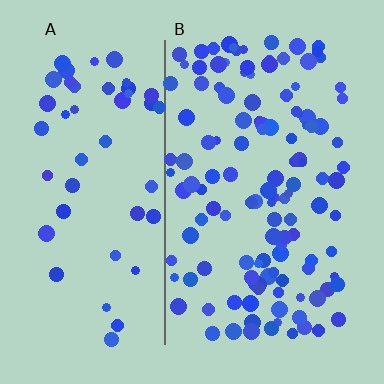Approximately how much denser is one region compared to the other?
Approximately 2.5× — region B over region A.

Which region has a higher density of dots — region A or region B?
B (the right).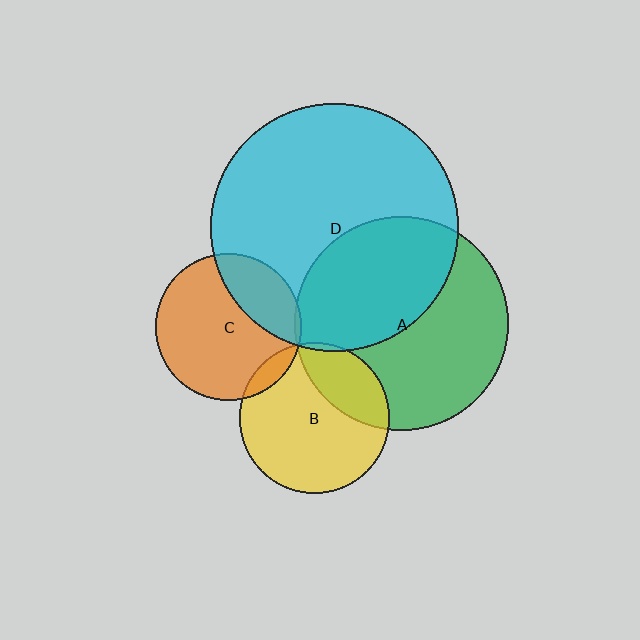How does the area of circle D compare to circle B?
Approximately 2.7 times.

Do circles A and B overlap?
Yes.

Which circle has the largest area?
Circle D (cyan).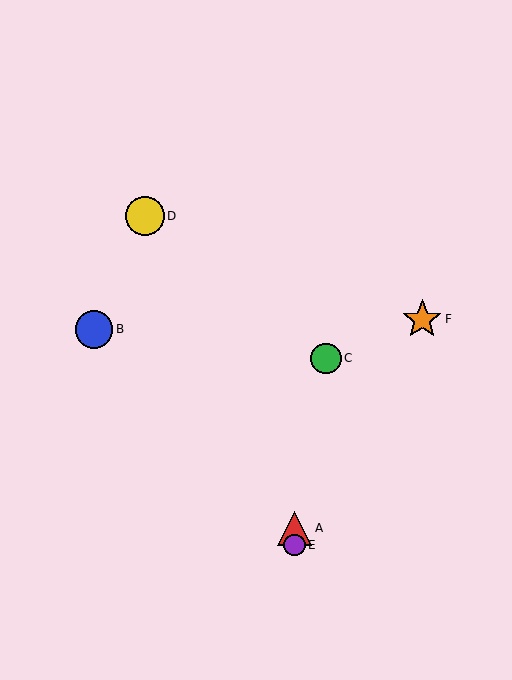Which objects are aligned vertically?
Objects A, E are aligned vertically.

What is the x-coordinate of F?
Object F is at x≈422.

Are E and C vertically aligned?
No, E is at x≈295 and C is at x≈326.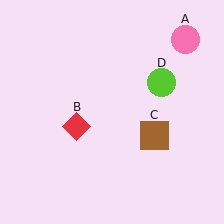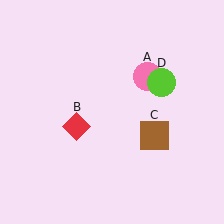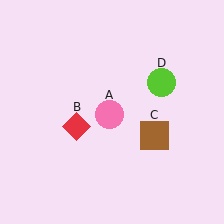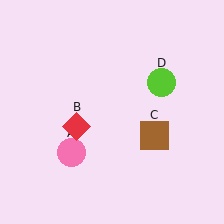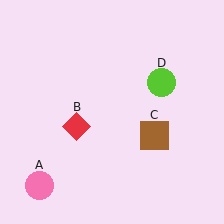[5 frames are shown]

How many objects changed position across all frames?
1 object changed position: pink circle (object A).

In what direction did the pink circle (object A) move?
The pink circle (object A) moved down and to the left.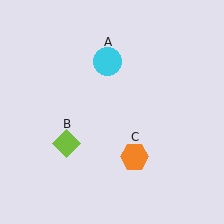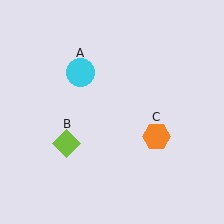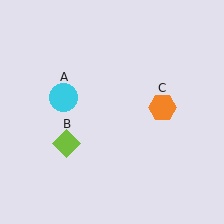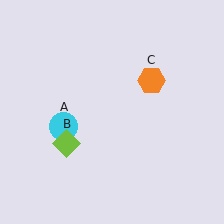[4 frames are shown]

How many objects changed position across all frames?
2 objects changed position: cyan circle (object A), orange hexagon (object C).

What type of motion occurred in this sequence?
The cyan circle (object A), orange hexagon (object C) rotated counterclockwise around the center of the scene.